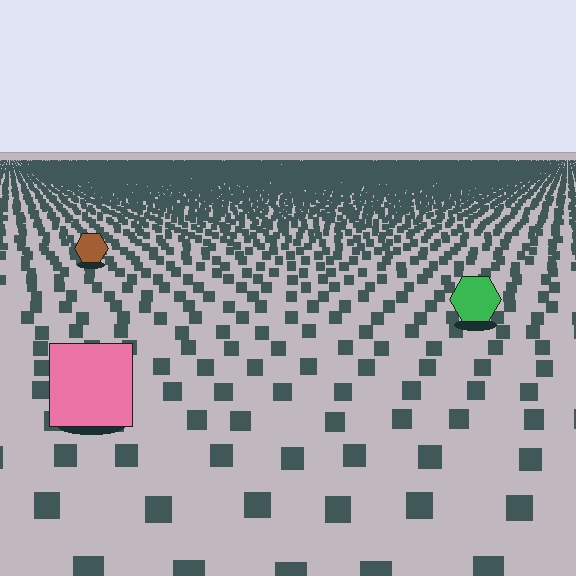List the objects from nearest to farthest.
From nearest to farthest: the pink square, the green hexagon, the brown hexagon.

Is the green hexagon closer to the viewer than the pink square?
No. The pink square is closer — you can tell from the texture gradient: the ground texture is coarser near it.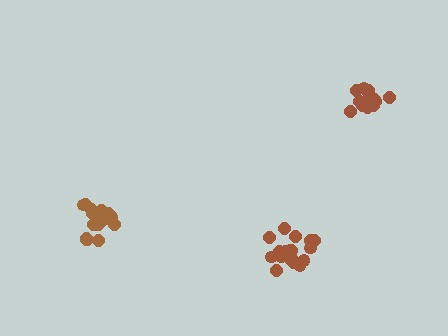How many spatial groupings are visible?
There are 3 spatial groupings.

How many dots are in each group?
Group 1: 15 dots, Group 2: 19 dots, Group 3: 20 dots (54 total).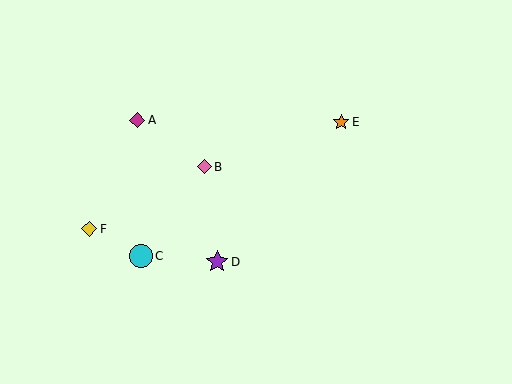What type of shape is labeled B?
Shape B is a pink diamond.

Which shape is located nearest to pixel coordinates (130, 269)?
The cyan circle (labeled C) at (141, 256) is nearest to that location.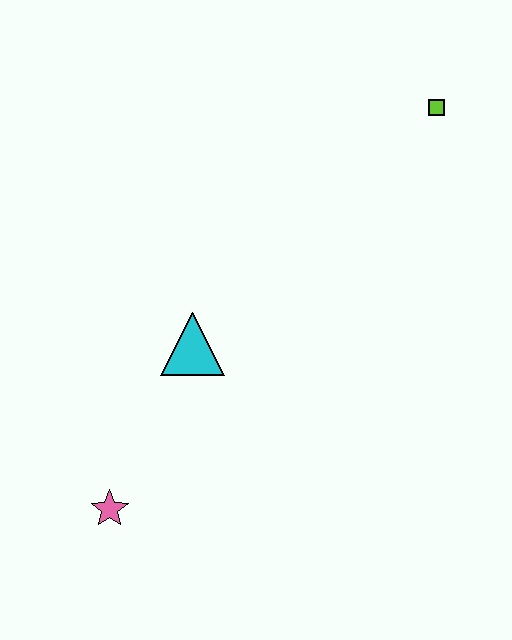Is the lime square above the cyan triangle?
Yes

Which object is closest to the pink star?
The cyan triangle is closest to the pink star.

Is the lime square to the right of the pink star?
Yes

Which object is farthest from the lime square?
The pink star is farthest from the lime square.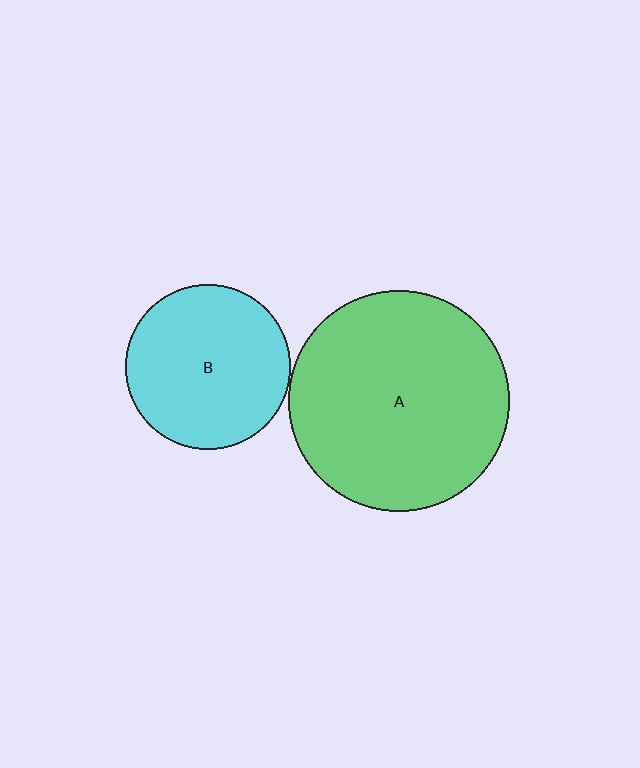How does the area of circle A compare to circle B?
Approximately 1.8 times.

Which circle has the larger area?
Circle A (green).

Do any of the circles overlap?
No, none of the circles overlap.